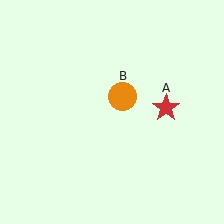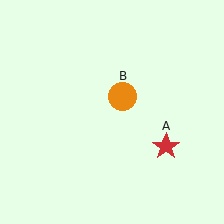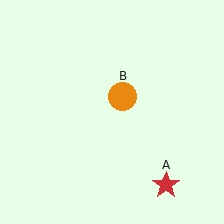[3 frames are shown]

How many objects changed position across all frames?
1 object changed position: red star (object A).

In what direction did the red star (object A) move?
The red star (object A) moved down.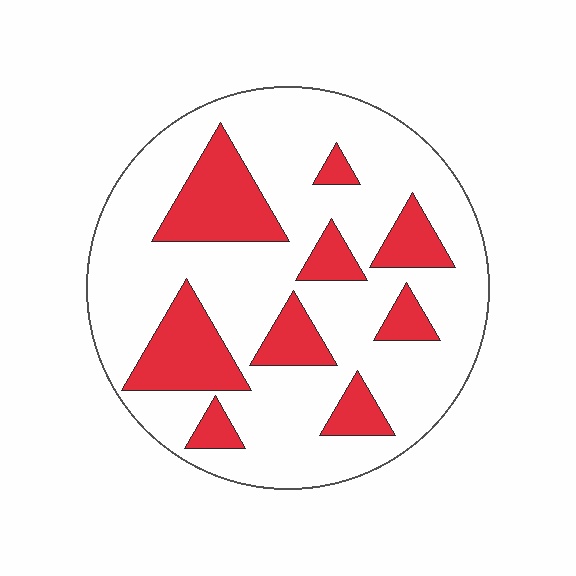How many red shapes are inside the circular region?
9.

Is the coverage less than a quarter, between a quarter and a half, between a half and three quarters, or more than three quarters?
Between a quarter and a half.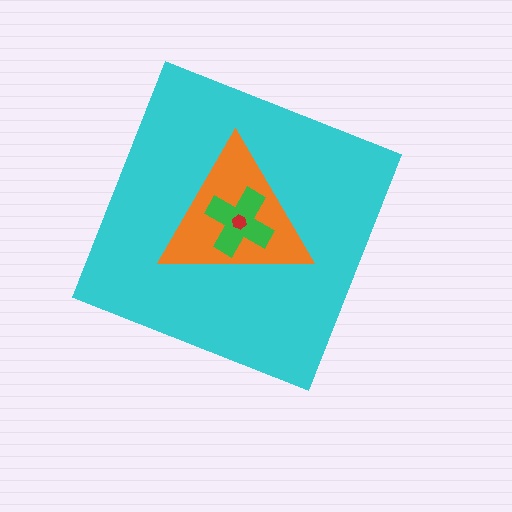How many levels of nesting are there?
4.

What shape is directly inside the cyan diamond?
The orange triangle.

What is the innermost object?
The red hexagon.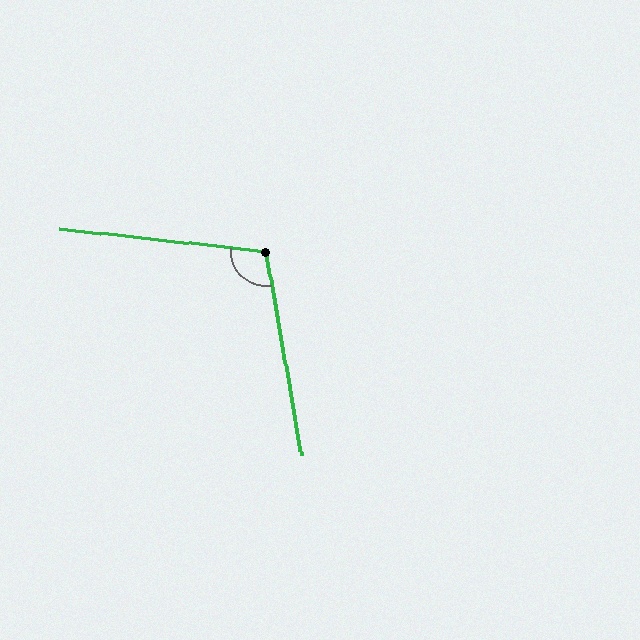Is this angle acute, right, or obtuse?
It is obtuse.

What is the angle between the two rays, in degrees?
Approximately 106 degrees.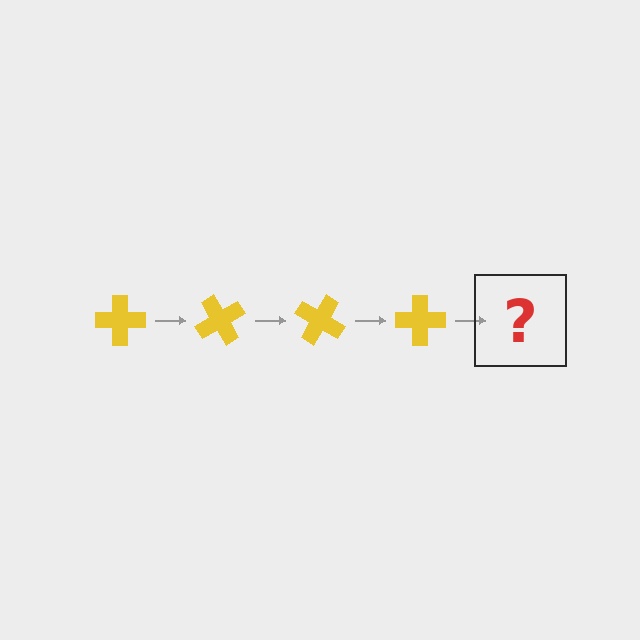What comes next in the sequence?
The next element should be a yellow cross rotated 240 degrees.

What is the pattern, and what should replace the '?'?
The pattern is that the cross rotates 60 degrees each step. The '?' should be a yellow cross rotated 240 degrees.